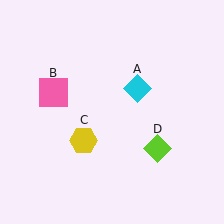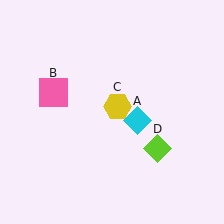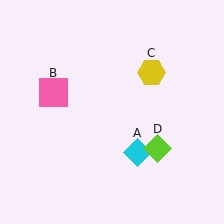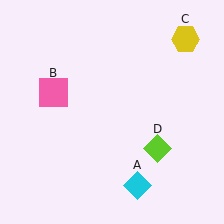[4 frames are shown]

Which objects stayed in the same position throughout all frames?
Pink square (object B) and lime diamond (object D) remained stationary.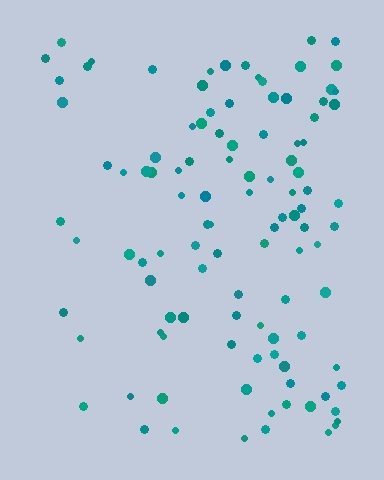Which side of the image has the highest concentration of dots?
The right.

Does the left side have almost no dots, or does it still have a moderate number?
Still a moderate number, just noticeably fewer than the right.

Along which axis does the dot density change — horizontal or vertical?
Horizontal.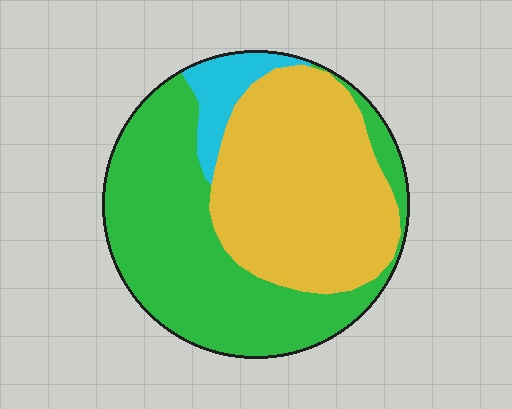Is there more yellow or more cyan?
Yellow.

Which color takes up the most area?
Green, at roughly 50%.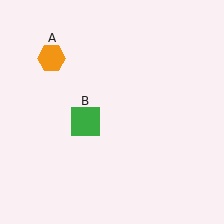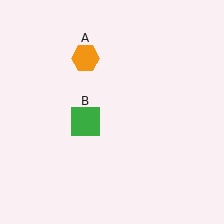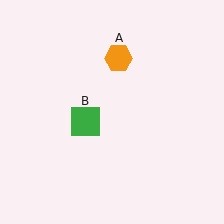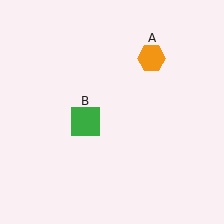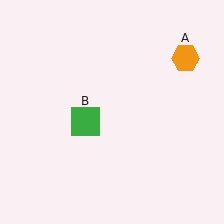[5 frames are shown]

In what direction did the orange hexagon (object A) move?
The orange hexagon (object A) moved right.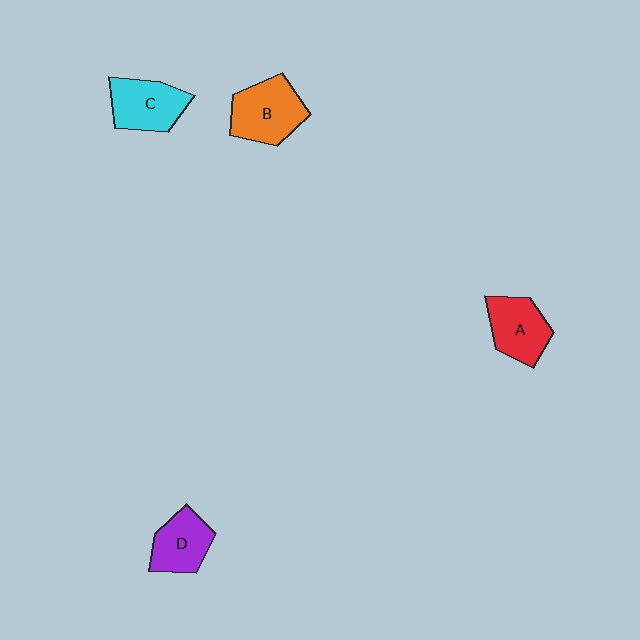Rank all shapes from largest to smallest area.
From largest to smallest: B (orange), C (cyan), A (red), D (purple).